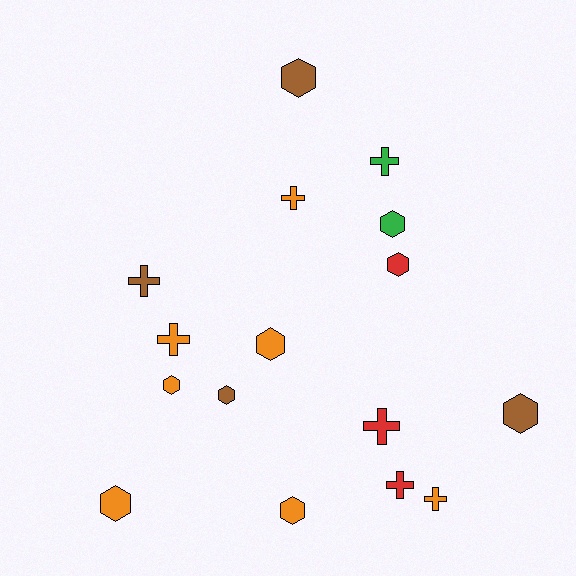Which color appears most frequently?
Orange, with 7 objects.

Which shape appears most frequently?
Hexagon, with 9 objects.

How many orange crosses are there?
There are 3 orange crosses.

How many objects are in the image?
There are 16 objects.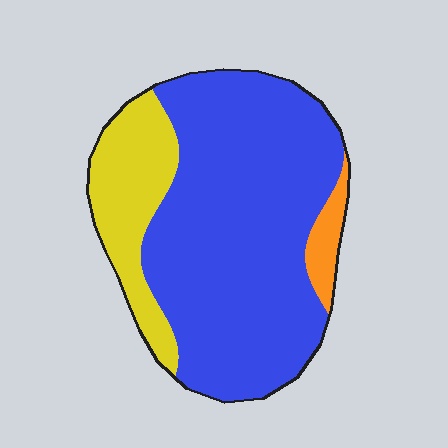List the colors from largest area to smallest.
From largest to smallest: blue, yellow, orange.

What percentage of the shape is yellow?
Yellow takes up less than a quarter of the shape.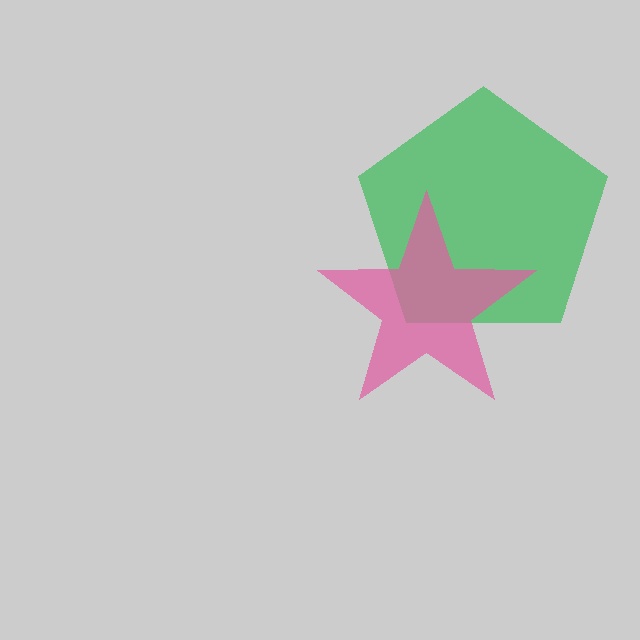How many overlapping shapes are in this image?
There are 2 overlapping shapes in the image.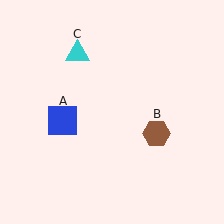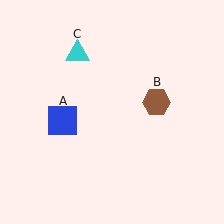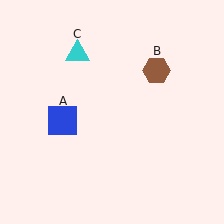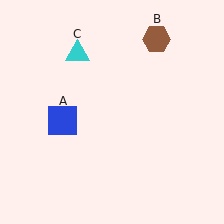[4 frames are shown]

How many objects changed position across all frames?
1 object changed position: brown hexagon (object B).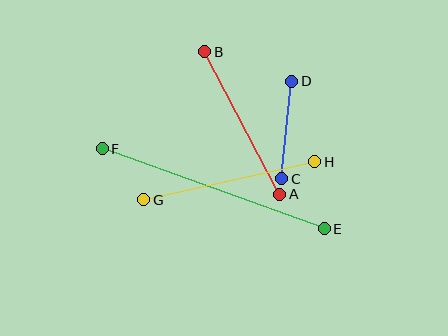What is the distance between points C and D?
The distance is approximately 98 pixels.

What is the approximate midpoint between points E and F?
The midpoint is at approximately (213, 189) pixels.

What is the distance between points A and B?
The distance is approximately 161 pixels.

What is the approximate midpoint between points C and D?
The midpoint is at approximately (287, 130) pixels.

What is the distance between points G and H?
The distance is approximately 175 pixels.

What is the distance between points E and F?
The distance is approximately 236 pixels.